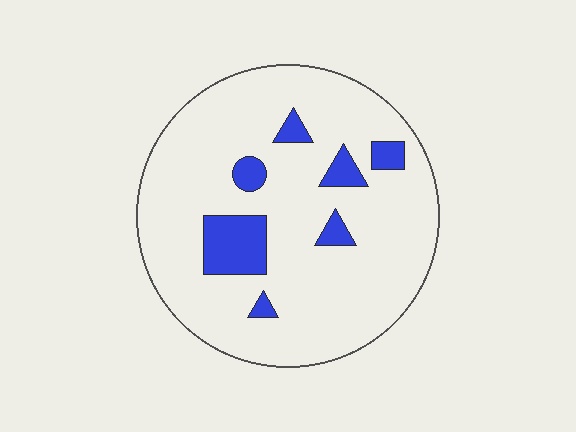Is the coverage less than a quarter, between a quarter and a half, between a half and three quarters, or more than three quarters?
Less than a quarter.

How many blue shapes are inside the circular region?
7.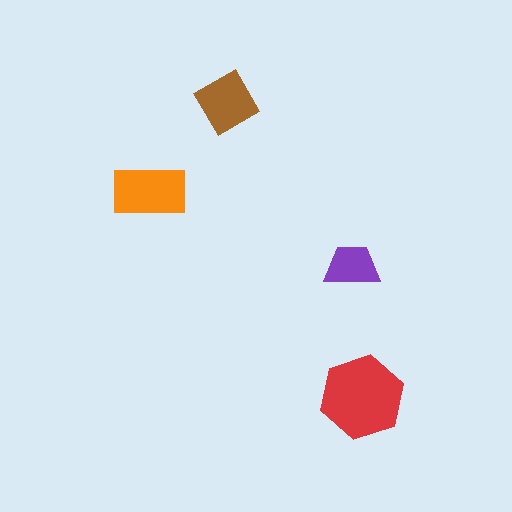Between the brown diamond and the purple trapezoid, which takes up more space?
The brown diamond.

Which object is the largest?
The red hexagon.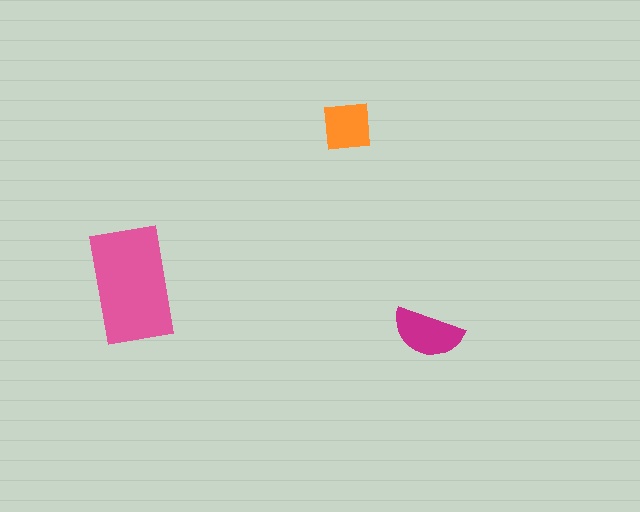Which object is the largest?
The pink rectangle.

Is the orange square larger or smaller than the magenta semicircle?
Smaller.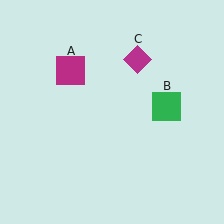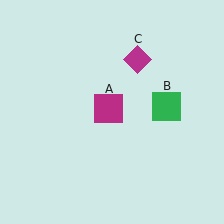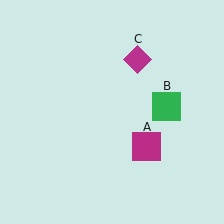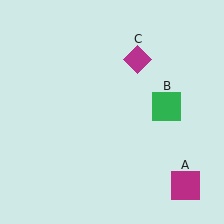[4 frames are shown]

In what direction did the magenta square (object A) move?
The magenta square (object A) moved down and to the right.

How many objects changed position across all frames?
1 object changed position: magenta square (object A).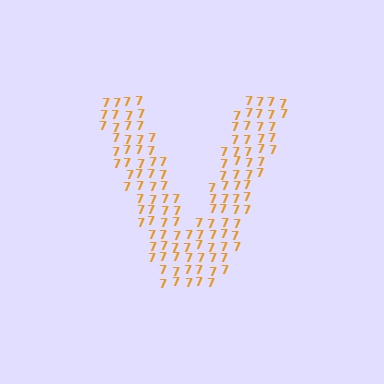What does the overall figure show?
The overall figure shows the letter V.